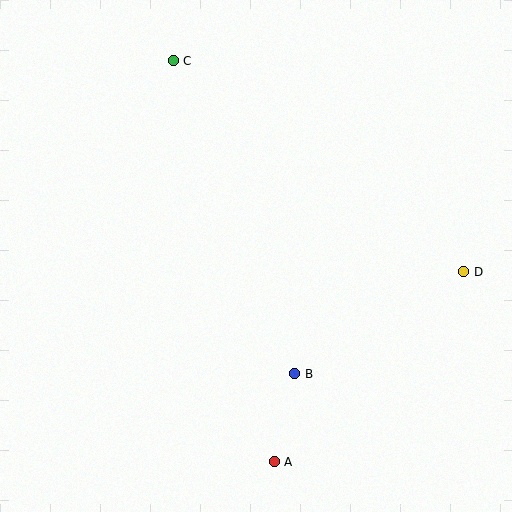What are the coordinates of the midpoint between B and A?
The midpoint between B and A is at (284, 418).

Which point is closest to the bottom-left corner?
Point A is closest to the bottom-left corner.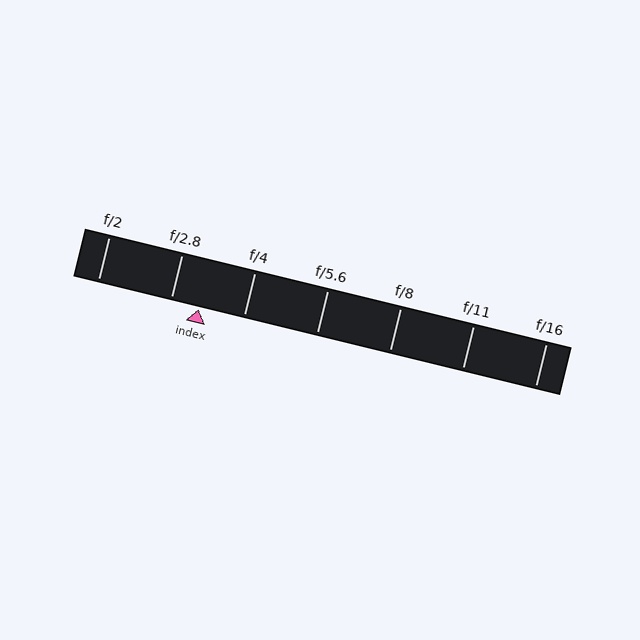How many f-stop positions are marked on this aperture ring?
There are 7 f-stop positions marked.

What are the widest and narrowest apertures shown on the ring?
The widest aperture shown is f/2 and the narrowest is f/16.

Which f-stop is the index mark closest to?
The index mark is closest to f/2.8.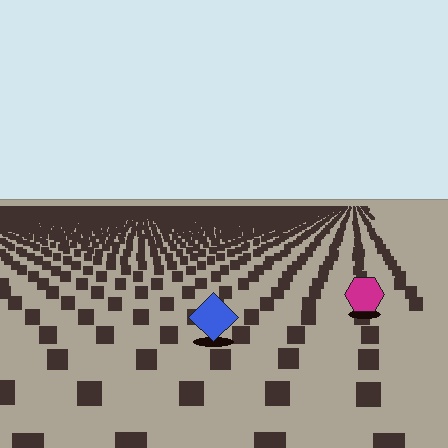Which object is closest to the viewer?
The blue diamond is closest. The texture marks near it are larger and more spread out.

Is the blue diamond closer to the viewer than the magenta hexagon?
Yes. The blue diamond is closer — you can tell from the texture gradient: the ground texture is coarser near it.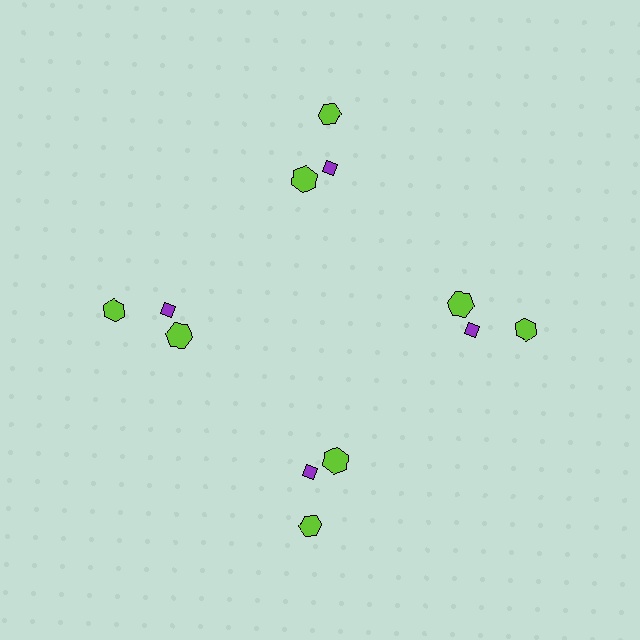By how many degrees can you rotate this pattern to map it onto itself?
The pattern maps onto itself every 90 degrees of rotation.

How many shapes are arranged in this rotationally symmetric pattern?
There are 12 shapes, arranged in 4 groups of 3.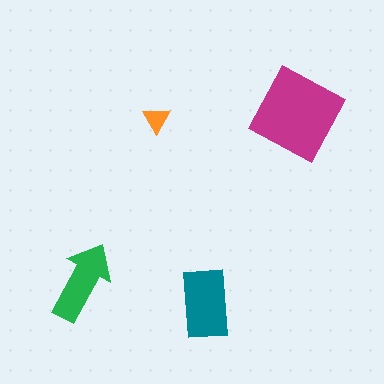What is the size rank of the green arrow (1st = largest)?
3rd.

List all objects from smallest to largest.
The orange triangle, the green arrow, the teal rectangle, the magenta diamond.